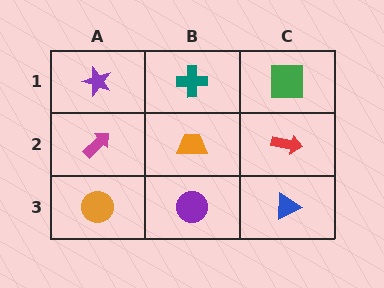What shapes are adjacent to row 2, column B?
A teal cross (row 1, column B), a purple circle (row 3, column B), a magenta arrow (row 2, column A), a red arrow (row 2, column C).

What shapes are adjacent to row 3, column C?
A red arrow (row 2, column C), a purple circle (row 3, column B).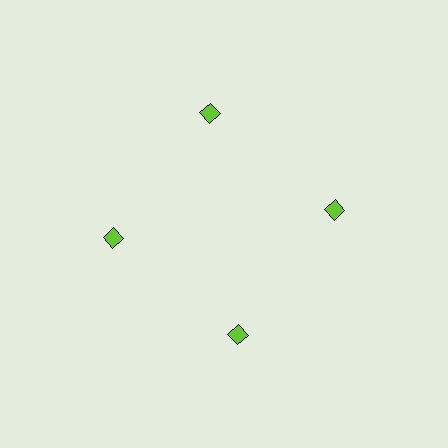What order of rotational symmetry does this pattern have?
This pattern has 4-fold rotational symmetry.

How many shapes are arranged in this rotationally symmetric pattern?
There are 4 shapes, arranged in 4 groups of 1.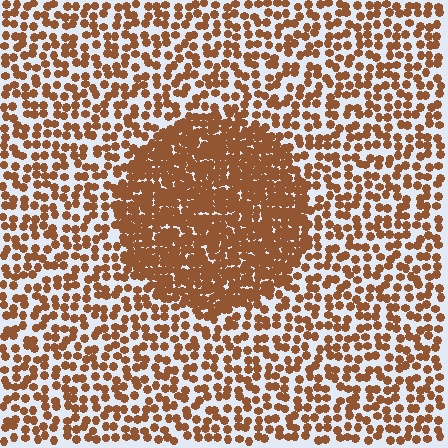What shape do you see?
I see a circle.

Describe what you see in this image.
The image contains small brown elements arranged at two different densities. A circle-shaped region is visible where the elements are more densely packed than the surrounding area.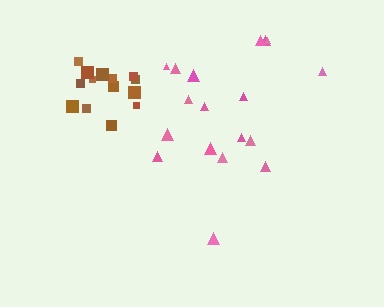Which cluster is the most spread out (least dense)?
Pink.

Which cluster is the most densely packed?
Brown.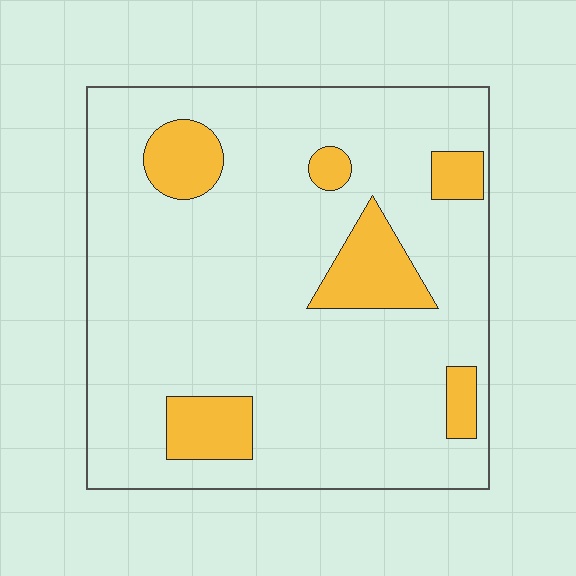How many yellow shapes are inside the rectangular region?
6.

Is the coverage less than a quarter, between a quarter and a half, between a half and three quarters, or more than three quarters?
Less than a quarter.